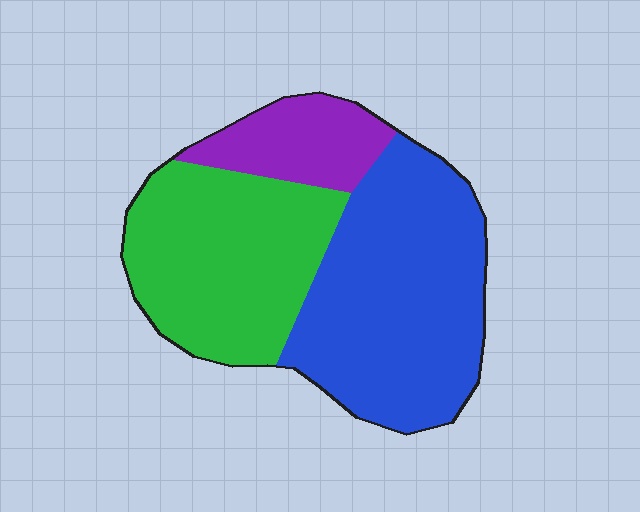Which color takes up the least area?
Purple, at roughly 15%.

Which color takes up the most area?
Blue, at roughly 50%.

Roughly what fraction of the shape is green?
Green takes up between a quarter and a half of the shape.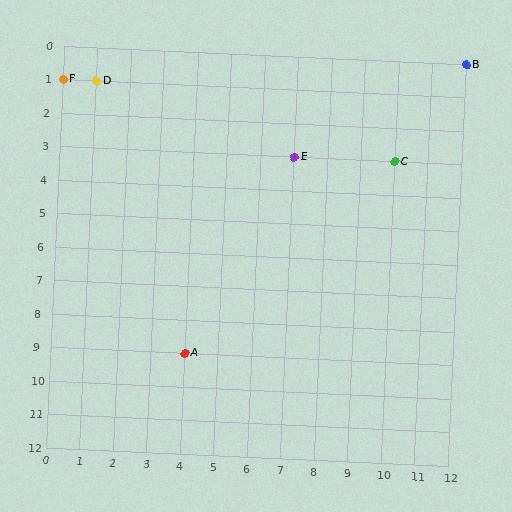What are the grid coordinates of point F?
Point F is at grid coordinates (0, 1).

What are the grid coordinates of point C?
Point C is at grid coordinates (10, 3).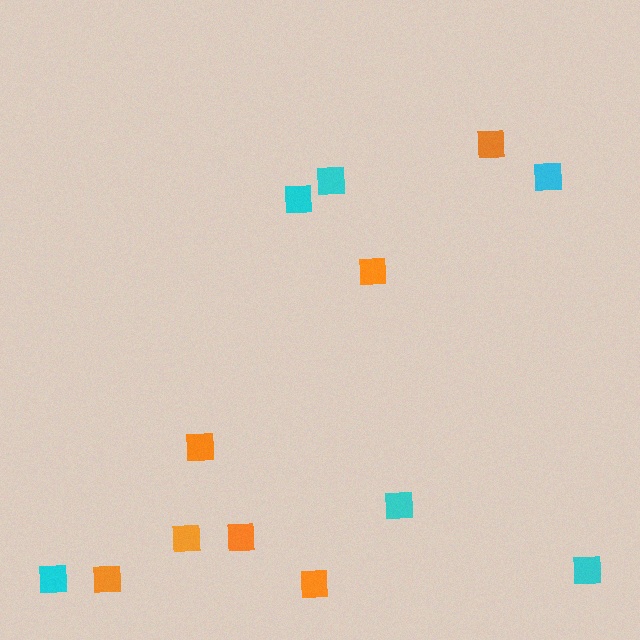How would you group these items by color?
There are 2 groups: one group of cyan squares (6) and one group of orange squares (7).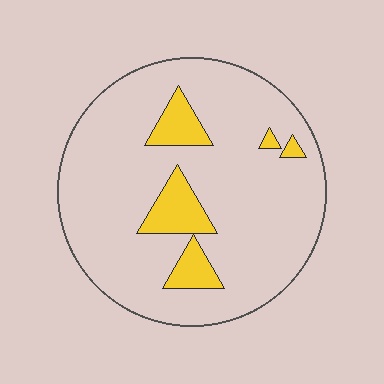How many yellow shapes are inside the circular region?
5.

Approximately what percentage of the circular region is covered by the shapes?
Approximately 15%.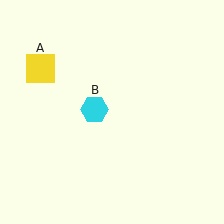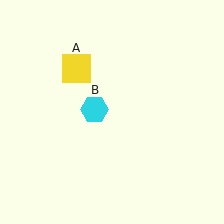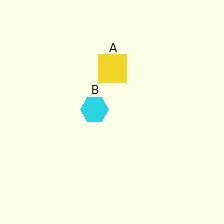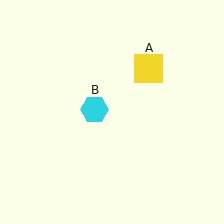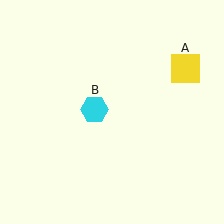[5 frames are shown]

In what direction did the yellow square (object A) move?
The yellow square (object A) moved right.